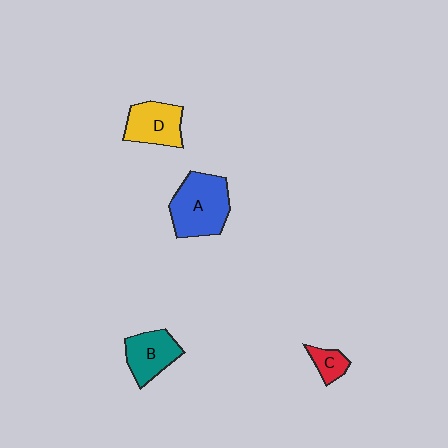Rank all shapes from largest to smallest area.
From largest to smallest: A (blue), D (yellow), B (teal), C (red).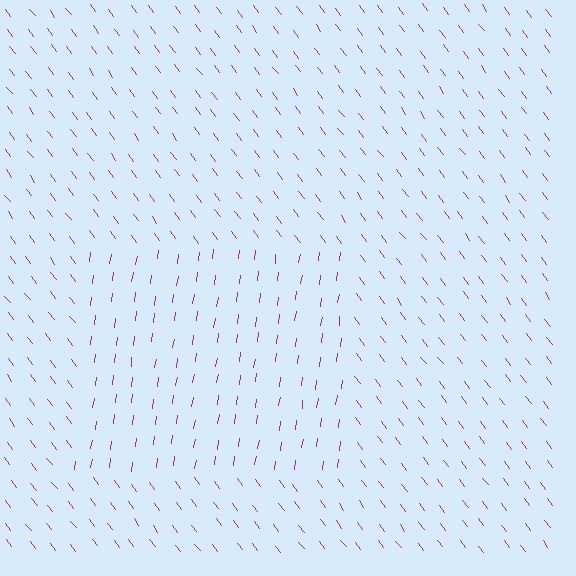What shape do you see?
I see a rectangle.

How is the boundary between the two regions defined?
The boundary is defined purely by a change in line orientation (approximately 45 degrees difference). All lines are the same color and thickness.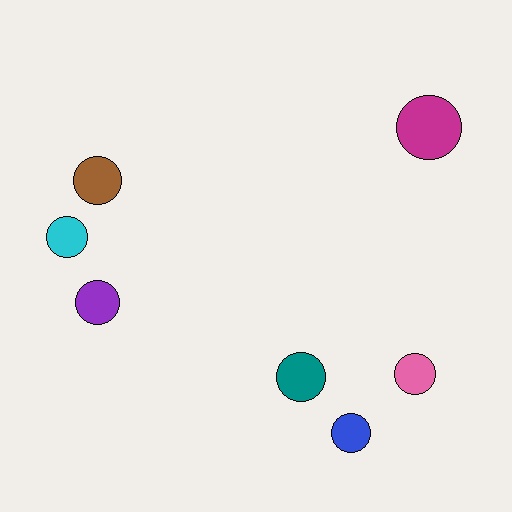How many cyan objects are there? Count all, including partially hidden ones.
There is 1 cyan object.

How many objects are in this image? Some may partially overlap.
There are 7 objects.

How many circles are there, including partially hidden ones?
There are 7 circles.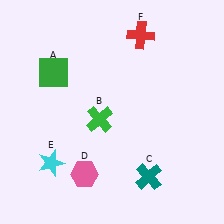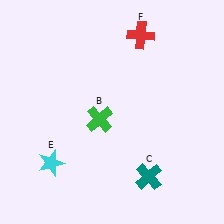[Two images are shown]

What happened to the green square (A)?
The green square (A) was removed in Image 2. It was in the top-left area of Image 1.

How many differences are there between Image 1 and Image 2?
There are 2 differences between the two images.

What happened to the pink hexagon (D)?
The pink hexagon (D) was removed in Image 2. It was in the bottom-left area of Image 1.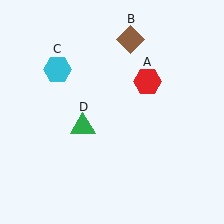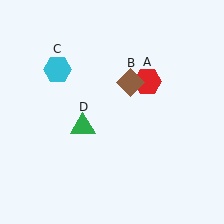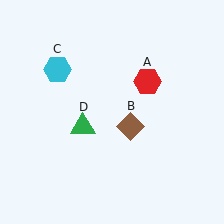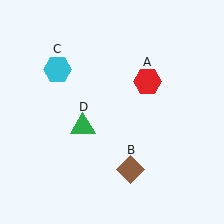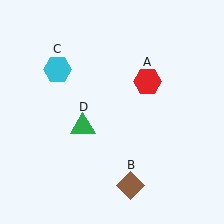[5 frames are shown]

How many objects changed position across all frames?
1 object changed position: brown diamond (object B).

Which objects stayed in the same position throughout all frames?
Red hexagon (object A) and cyan hexagon (object C) and green triangle (object D) remained stationary.